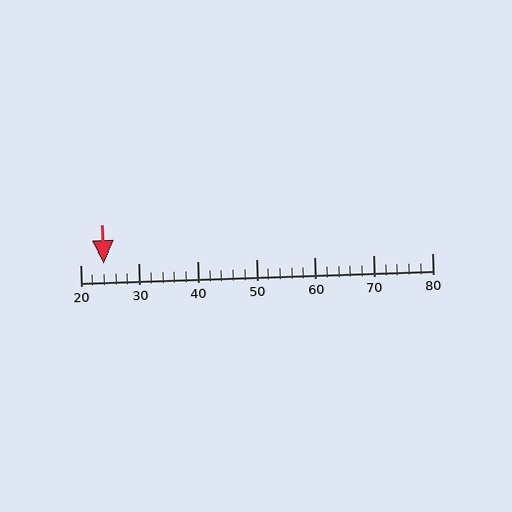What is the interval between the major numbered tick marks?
The major tick marks are spaced 10 units apart.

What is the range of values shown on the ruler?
The ruler shows values from 20 to 80.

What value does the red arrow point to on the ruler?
The red arrow points to approximately 24.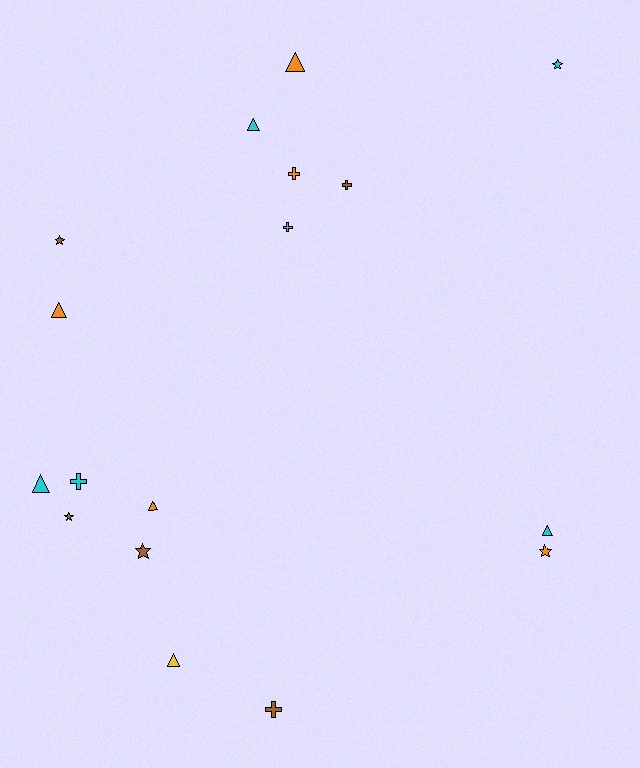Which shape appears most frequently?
Triangle, with 7 objects.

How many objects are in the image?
There are 17 objects.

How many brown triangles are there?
There are no brown triangles.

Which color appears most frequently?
Cyan, with 6 objects.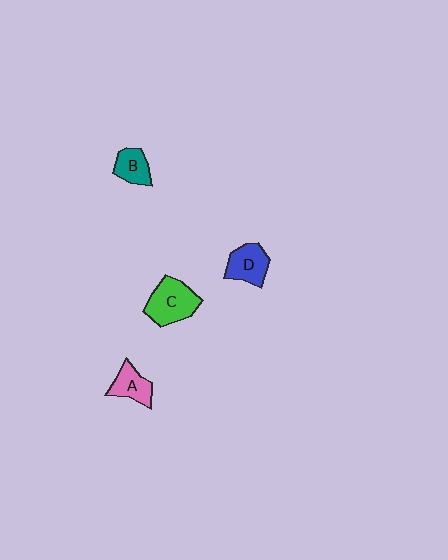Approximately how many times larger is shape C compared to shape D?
Approximately 1.3 times.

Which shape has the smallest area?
Shape B (teal).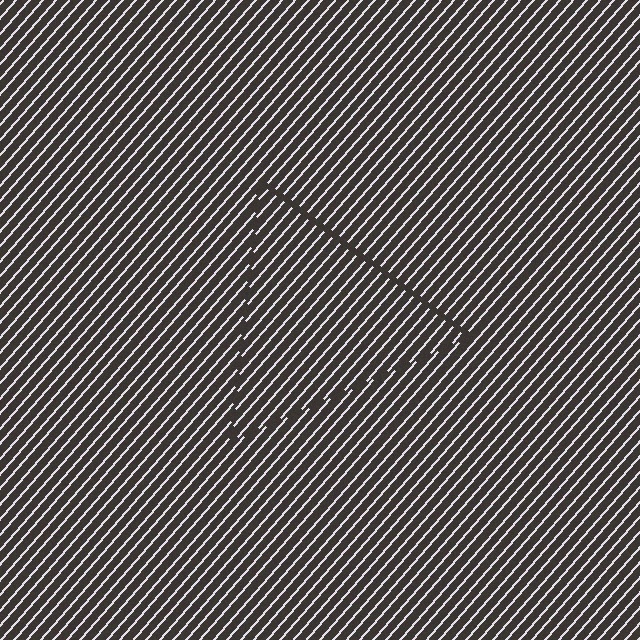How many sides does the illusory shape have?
3 sides — the line-ends trace a triangle.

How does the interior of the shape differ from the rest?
The interior of the shape contains the same grating, shifted by half a period — the contour is defined by the phase discontinuity where line-ends from the inner and outer gratings abut.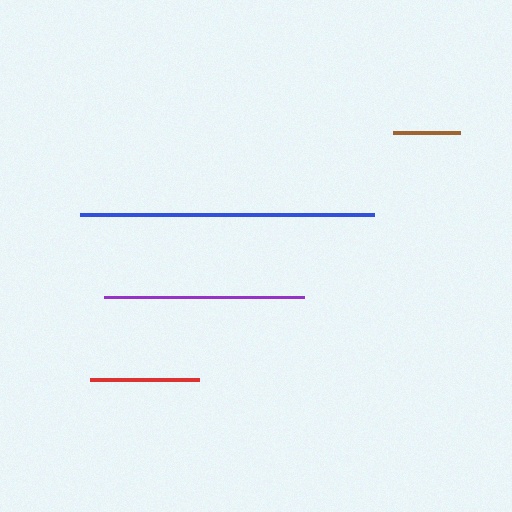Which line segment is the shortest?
The brown line is the shortest at approximately 67 pixels.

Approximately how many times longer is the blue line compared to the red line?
The blue line is approximately 2.7 times the length of the red line.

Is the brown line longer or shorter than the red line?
The red line is longer than the brown line.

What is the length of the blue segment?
The blue segment is approximately 294 pixels long.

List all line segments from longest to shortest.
From longest to shortest: blue, purple, red, brown.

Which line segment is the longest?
The blue line is the longest at approximately 294 pixels.